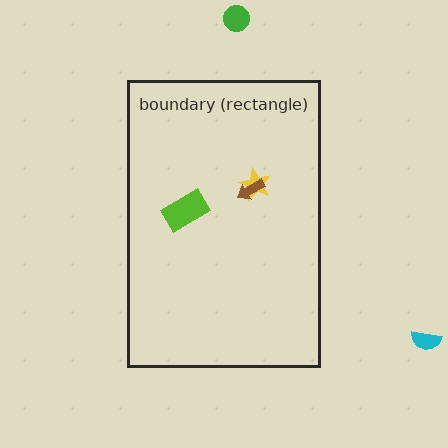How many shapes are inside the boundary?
3 inside, 2 outside.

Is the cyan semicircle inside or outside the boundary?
Outside.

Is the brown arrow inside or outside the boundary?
Inside.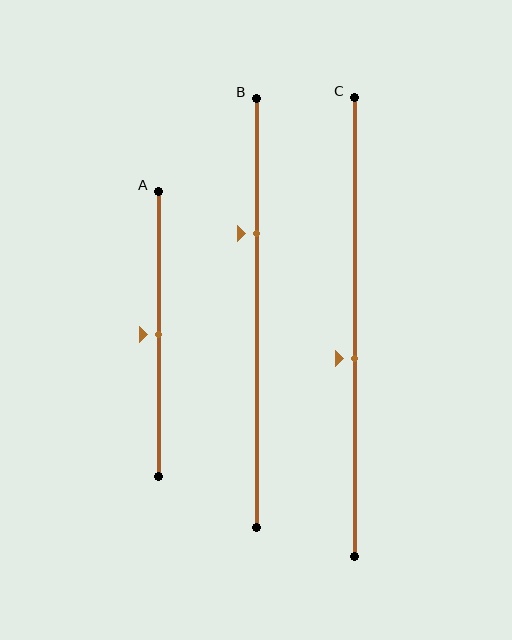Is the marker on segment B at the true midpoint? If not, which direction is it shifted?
No, the marker on segment B is shifted upward by about 18% of the segment length.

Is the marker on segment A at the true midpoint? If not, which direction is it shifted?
Yes, the marker on segment A is at the true midpoint.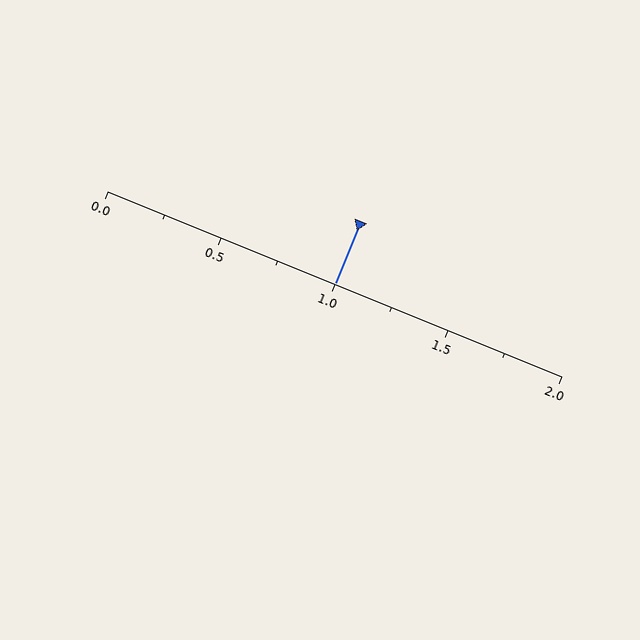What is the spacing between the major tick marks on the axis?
The major ticks are spaced 0.5 apart.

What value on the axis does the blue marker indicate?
The marker indicates approximately 1.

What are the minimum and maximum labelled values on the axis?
The axis runs from 0.0 to 2.0.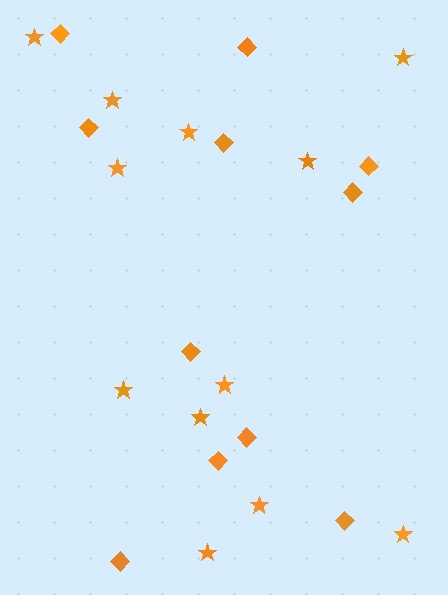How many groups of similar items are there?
There are 2 groups: one group of diamonds (11) and one group of stars (12).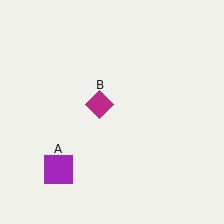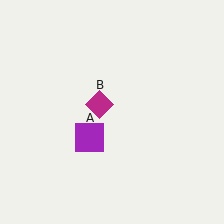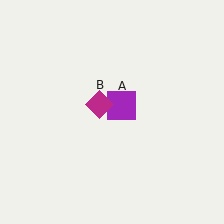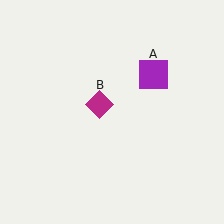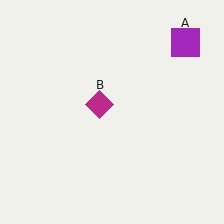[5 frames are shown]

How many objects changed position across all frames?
1 object changed position: purple square (object A).